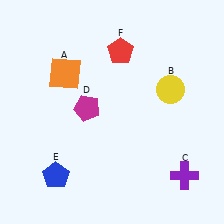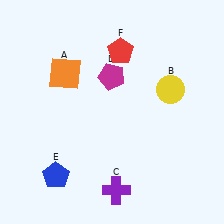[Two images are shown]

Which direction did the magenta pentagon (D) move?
The magenta pentagon (D) moved up.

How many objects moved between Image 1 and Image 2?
2 objects moved between the two images.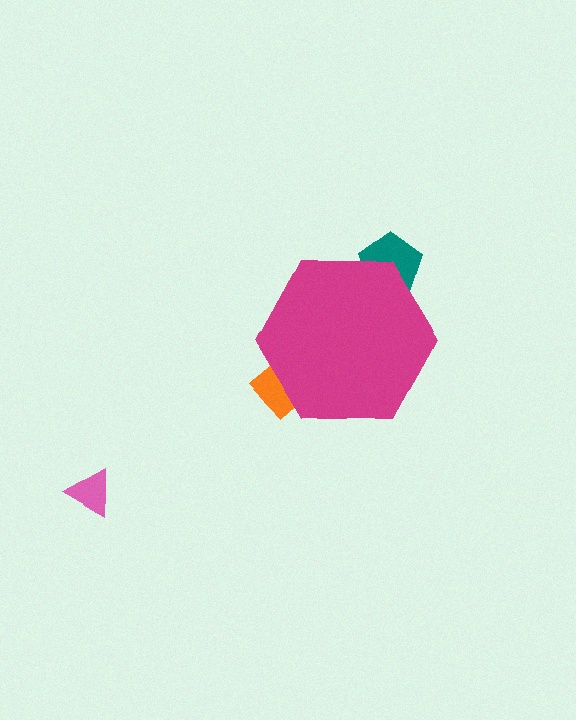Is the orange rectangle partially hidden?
Yes, the orange rectangle is partially hidden behind the magenta hexagon.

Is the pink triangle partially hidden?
No, the pink triangle is fully visible.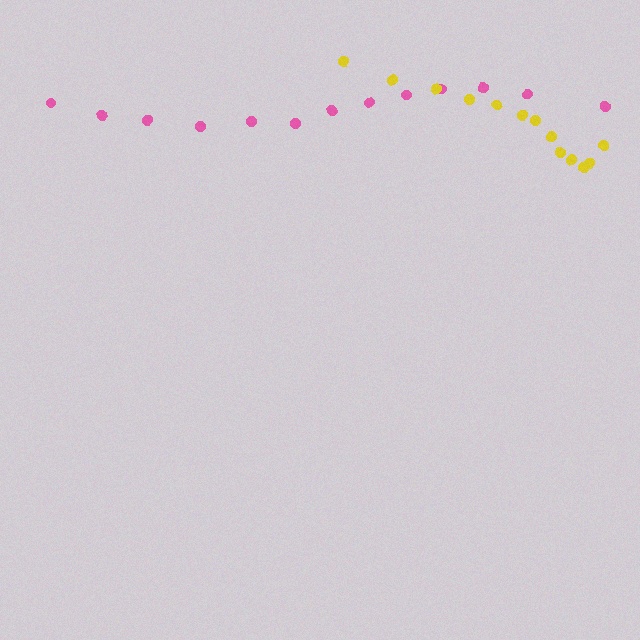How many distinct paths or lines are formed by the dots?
There are 2 distinct paths.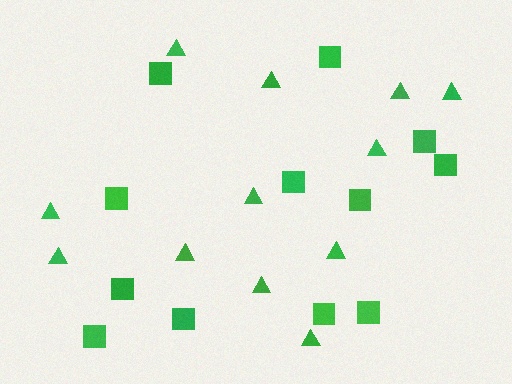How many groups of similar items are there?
There are 2 groups: one group of triangles (12) and one group of squares (12).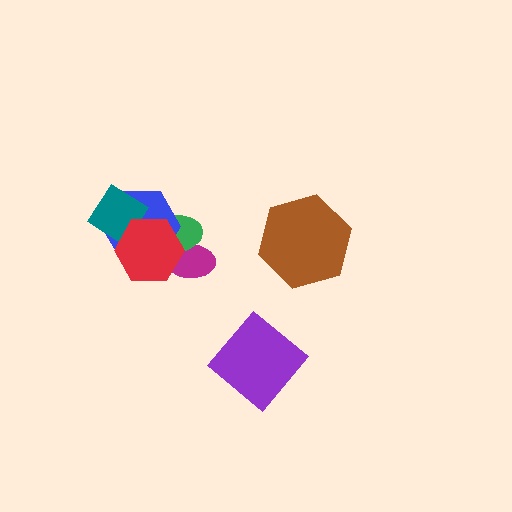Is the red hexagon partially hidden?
No, no other shape covers it.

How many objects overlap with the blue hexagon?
3 objects overlap with the blue hexagon.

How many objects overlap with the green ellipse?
3 objects overlap with the green ellipse.